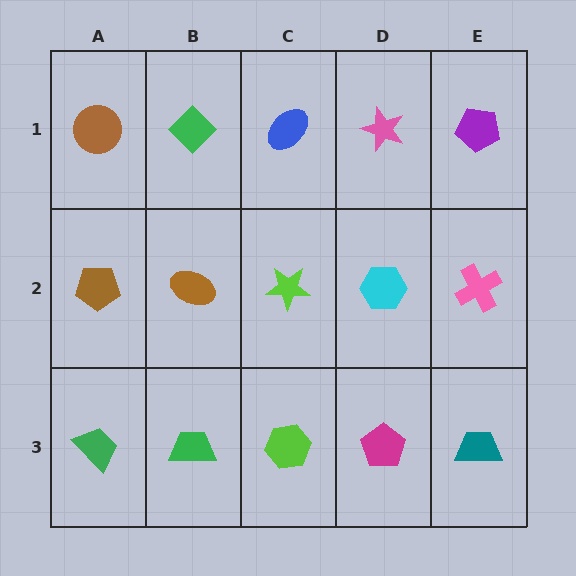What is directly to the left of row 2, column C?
A brown ellipse.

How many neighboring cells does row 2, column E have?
3.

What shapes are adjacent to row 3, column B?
A brown ellipse (row 2, column B), a green trapezoid (row 3, column A), a lime hexagon (row 3, column C).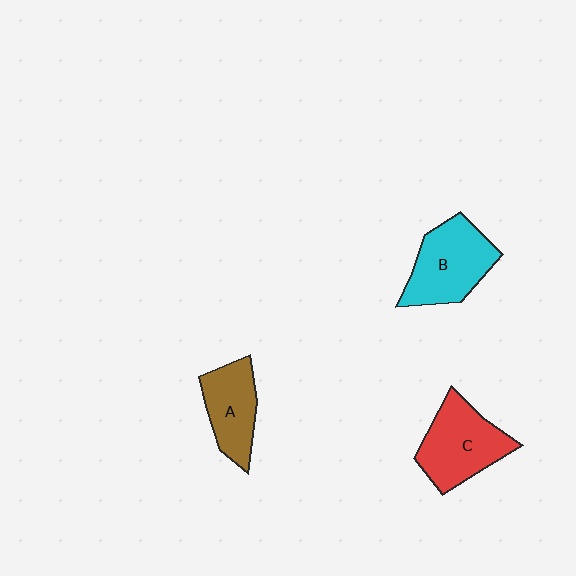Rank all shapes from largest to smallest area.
From largest to smallest: B (cyan), C (red), A (brown).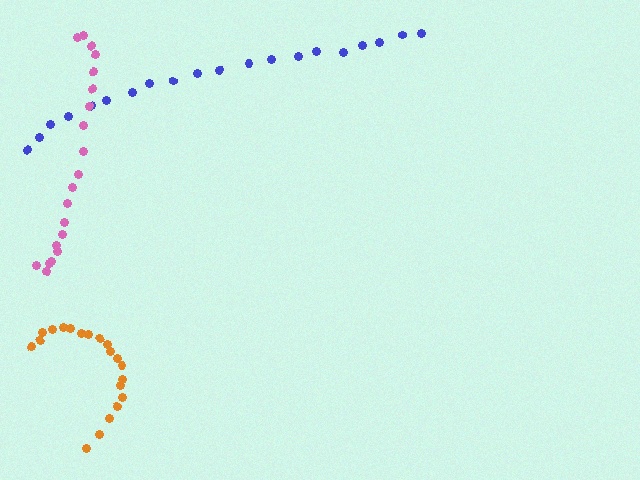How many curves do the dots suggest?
There are 3 distinct paths.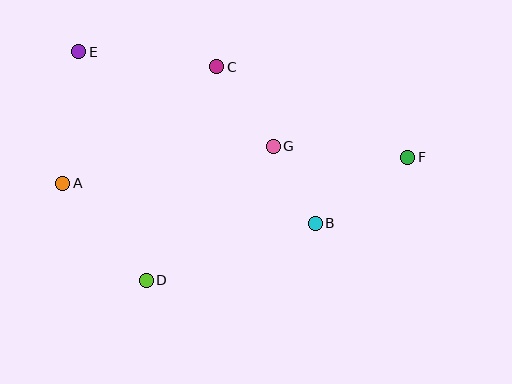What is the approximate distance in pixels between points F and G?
The distance between F and G is approximately 135 pixels.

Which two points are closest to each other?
Points B and G are closest to each other.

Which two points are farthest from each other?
Points A and F are farthest from each other.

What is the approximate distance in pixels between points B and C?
The distance between B and C is approximately 185 pixels.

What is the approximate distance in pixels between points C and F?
The distance between C and F is approximately 211 pixels.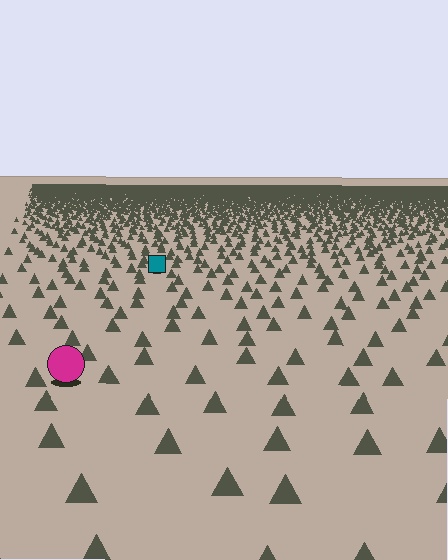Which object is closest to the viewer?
The magenta circle is closest. The texture marks near it are larger and more spread out.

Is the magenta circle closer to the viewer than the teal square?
Yes. The magenta circle is closer — you can tell from the texture gradient: the ground texture is coarser near it.